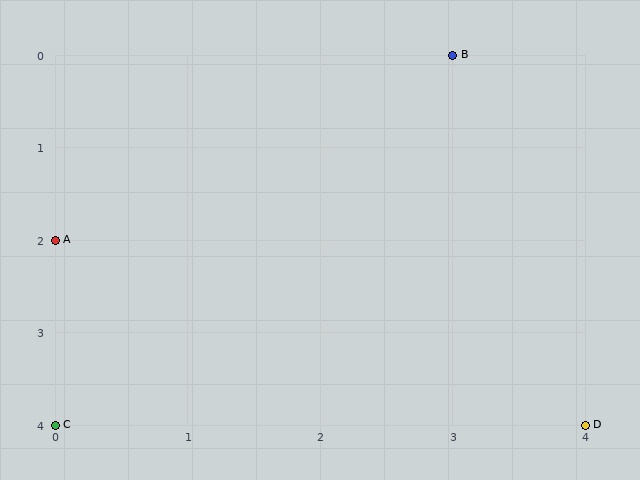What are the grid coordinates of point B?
Point B is at grid coordinates (3, 0).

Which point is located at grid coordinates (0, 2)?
Point A is at (0, 2).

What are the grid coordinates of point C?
Point C is at grid coordinates (0, 4).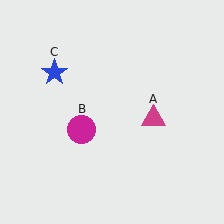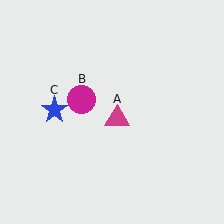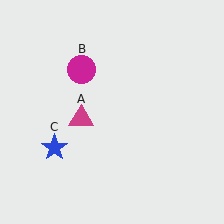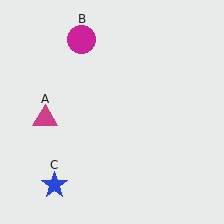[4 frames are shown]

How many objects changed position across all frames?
3 objects changed position: magenta triangle (object A), magenta circle (object B), blue star (object C).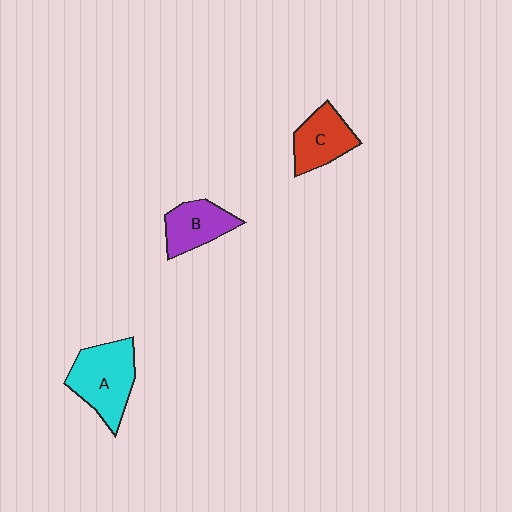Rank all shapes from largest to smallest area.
From largest to smallest: A (cyan), C (red), B (purple).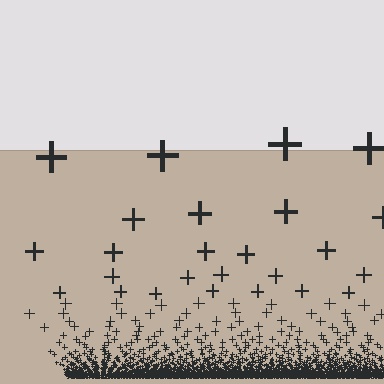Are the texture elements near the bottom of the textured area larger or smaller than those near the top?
Smaller. The gradient is inverted — elements near the bottom are smaller and denser.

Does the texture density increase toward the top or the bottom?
Density increases toward the bottom.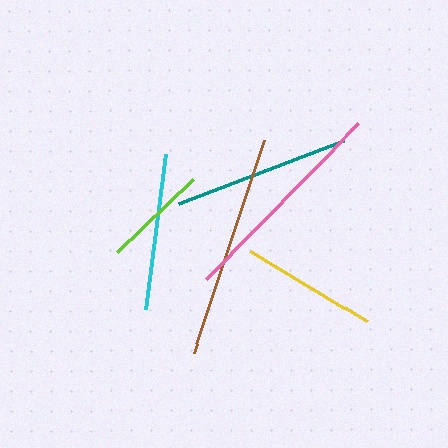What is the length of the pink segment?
The pink segment is approximately 216 pixels long.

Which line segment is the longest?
The brown line is the longest at approximately 225 pixels.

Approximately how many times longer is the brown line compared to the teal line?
The brown line is approximately 1.3 times the length of the teal line.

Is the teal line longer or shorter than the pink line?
The pink line is longer than the teal line.